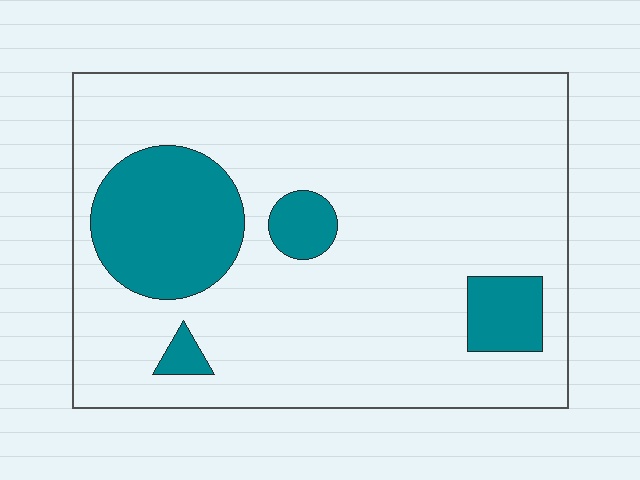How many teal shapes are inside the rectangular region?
4.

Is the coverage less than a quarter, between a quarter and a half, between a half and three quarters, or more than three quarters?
Less than a quarter.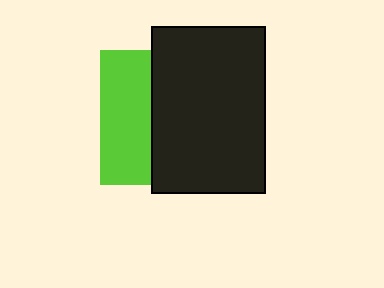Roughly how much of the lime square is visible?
A small part of it is visible (roughly 38%).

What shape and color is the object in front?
The object in front is a black rectangle.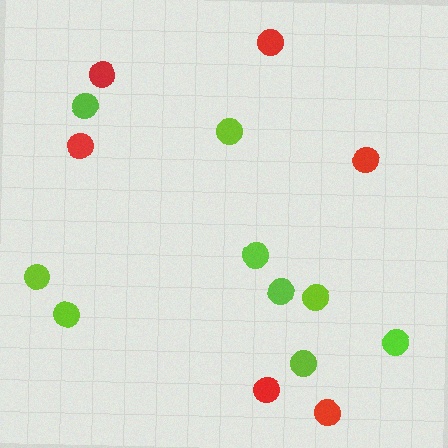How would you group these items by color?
There are 2 groups: one group of red circles (6) and one group of lime circles (9).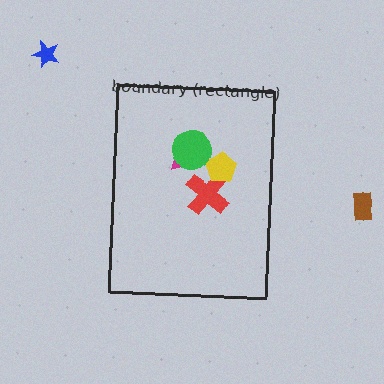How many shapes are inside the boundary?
4 inside, 2 outside.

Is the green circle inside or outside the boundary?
Inside.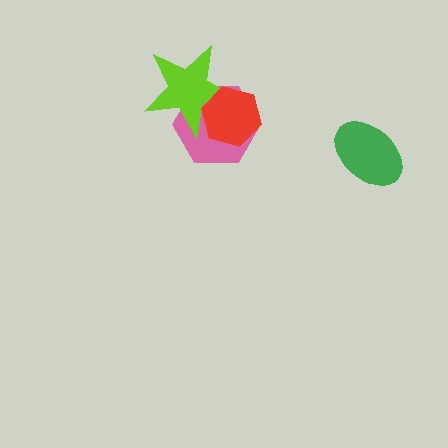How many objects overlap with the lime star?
2 objects overlap with the lime star.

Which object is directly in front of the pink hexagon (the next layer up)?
The lime star is directly in front of the pink hexagon.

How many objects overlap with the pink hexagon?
2 objects overlap with the pink hexagon.